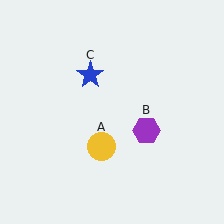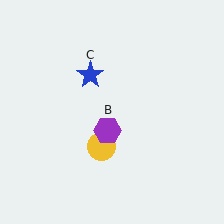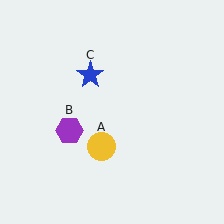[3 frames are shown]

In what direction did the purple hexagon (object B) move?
The purple hexagon (object B) moved left.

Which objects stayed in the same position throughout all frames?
Yellow circle (object A) and blue star (object C) remained stationary.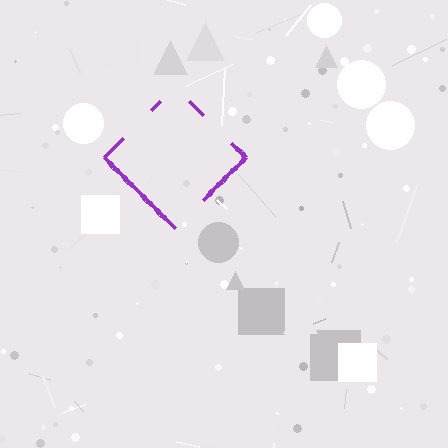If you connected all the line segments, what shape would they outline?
They would outline a diamond.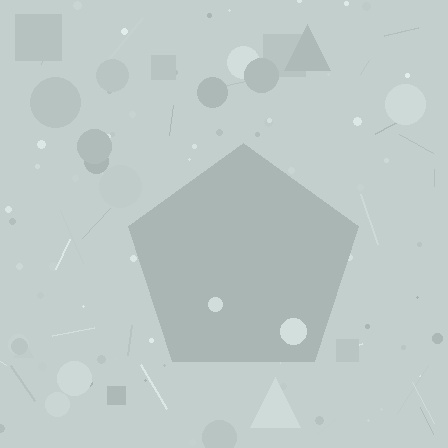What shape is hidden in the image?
A pentagon is hidden in the image.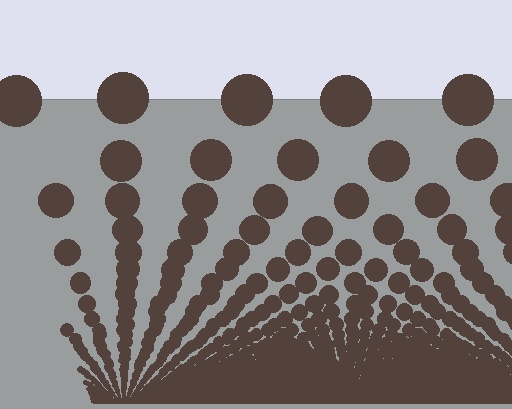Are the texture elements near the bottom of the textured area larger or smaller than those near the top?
Smaller. The gradient is inverted — elements near the bottom are smaller and denser.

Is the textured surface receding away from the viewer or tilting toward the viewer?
The surface appears to tilt toward the viewer. Texture elements get larger and sparser toward the top.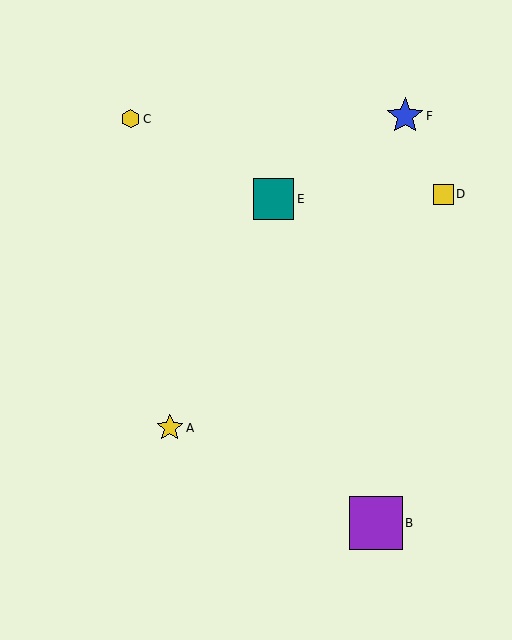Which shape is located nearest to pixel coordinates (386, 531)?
The purple square (labeled B) at (376, 523) is nearest to that location.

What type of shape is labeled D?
Shape D is a yellow square.